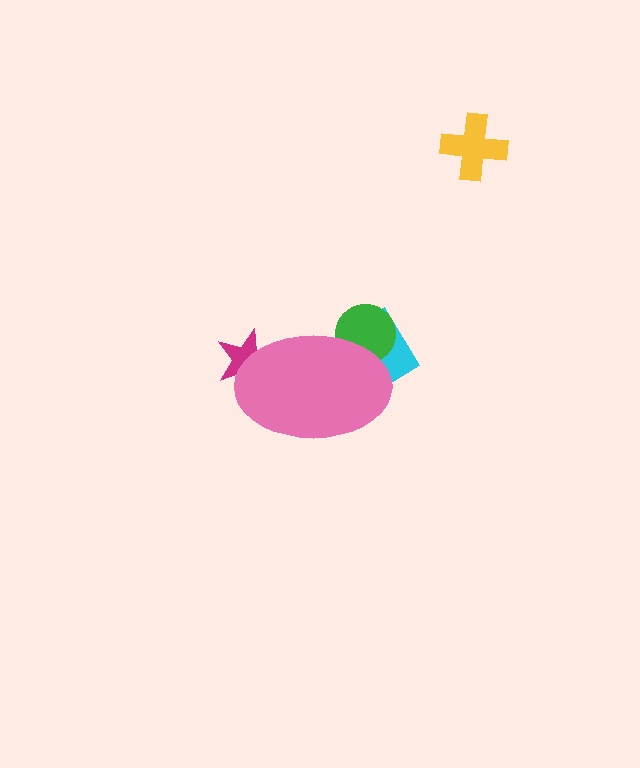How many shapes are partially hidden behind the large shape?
3 shapes are partially hidden.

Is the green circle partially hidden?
Yes, the green circle is partially hidden behind the pink ellipse.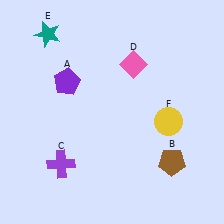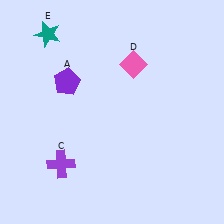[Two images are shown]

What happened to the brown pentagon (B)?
The brown pentagon (B) was removed in Image 2. It was in the bottom-right area of Image 1.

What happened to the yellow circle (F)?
The yellow circle (F) was removed in Image 2. It was in the bottom-right area of Image 1.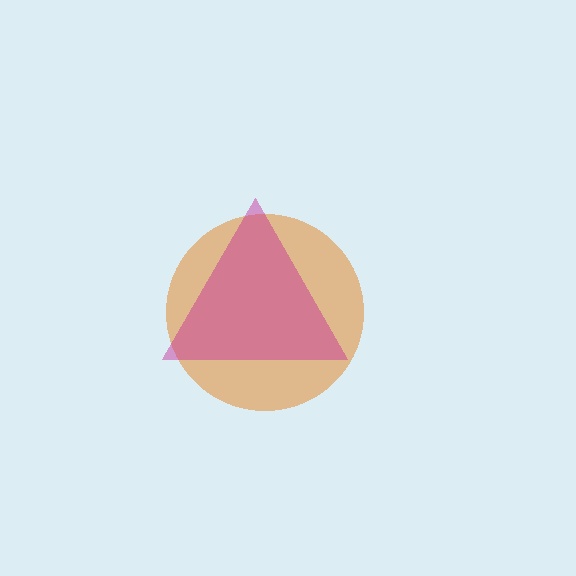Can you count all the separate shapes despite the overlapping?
Yes, there are 2 separate shapes.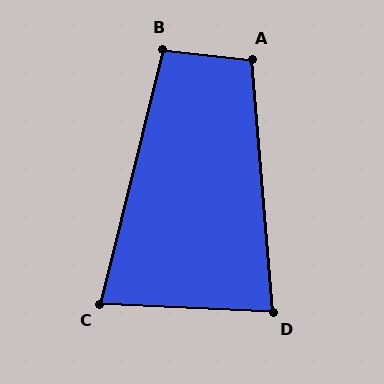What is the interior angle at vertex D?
Approximately 82 degrees (acute).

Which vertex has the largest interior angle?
A, at approximately 101 degrees.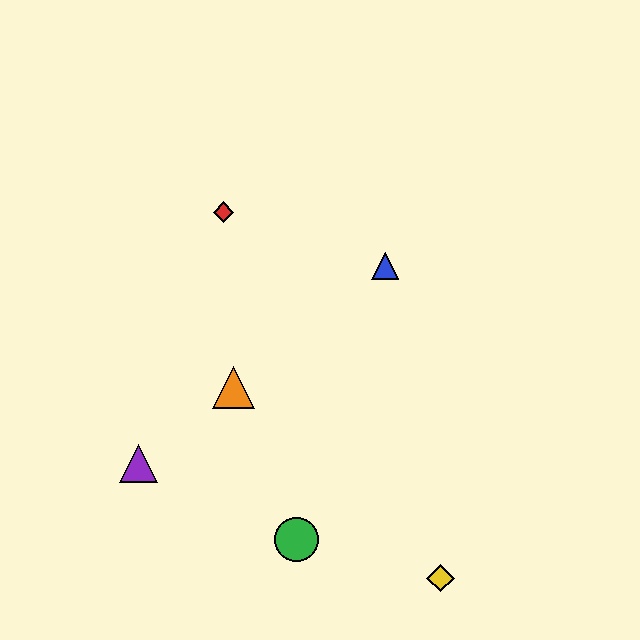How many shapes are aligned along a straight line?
3 shapes (the blue triangle, the purple triangle, the orange triangle) are aligned along a straight line.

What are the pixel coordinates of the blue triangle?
The blue triangle is at (385, 266).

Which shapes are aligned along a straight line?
The blue triangle, the purple triangle, the orange triangle are aligned along a straight line.